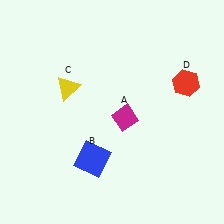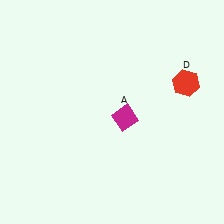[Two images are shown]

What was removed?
The yellow triangle (C), the blue square (B) were removed in Image 2.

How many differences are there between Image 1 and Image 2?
There are 2 differences between the two images.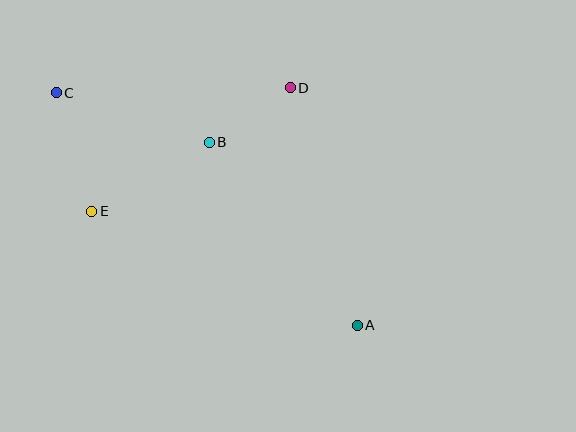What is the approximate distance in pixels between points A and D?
The distance between A and D is approximately 247 pixels.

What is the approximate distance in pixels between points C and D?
The distance between C and D is approximately 234 pixels.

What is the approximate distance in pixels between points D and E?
The distance between D and E is approximately 234 pixels.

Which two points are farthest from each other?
Points A and C are farthest from each other.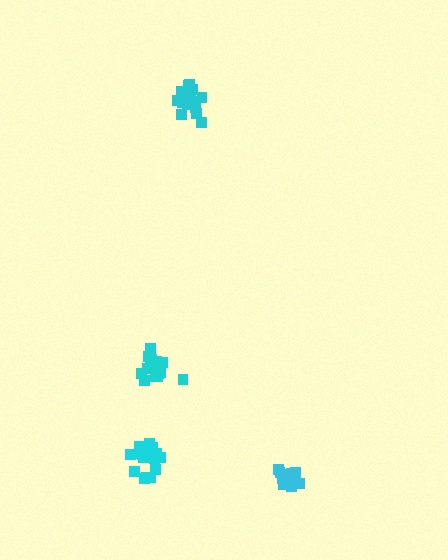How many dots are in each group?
Group 1: 17 dots, Group 2: 16 dots, Group 3: 16 dots, Group 4: 13 dots (62 total).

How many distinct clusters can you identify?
There are 4 distinct clusters.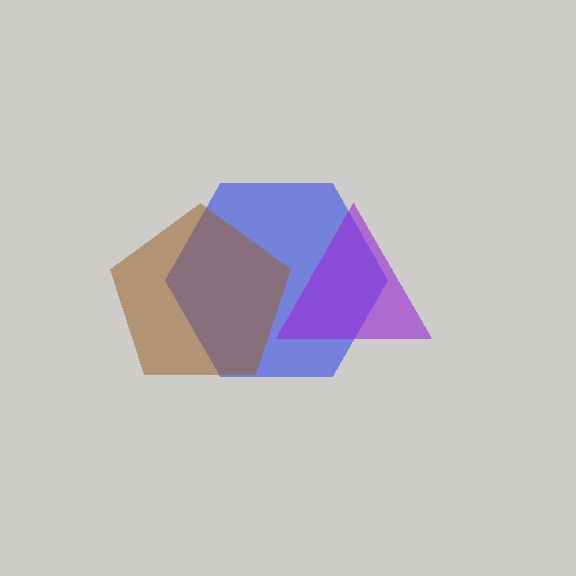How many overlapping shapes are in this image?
There are 3 overlapping shapes in the image.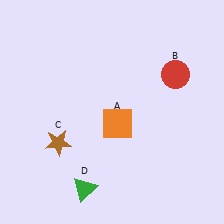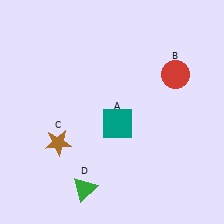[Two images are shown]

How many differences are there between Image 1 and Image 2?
There is 1 difference between the two images.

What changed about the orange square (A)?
In Image 1, A is orange. In Image 2, it changed to teal.